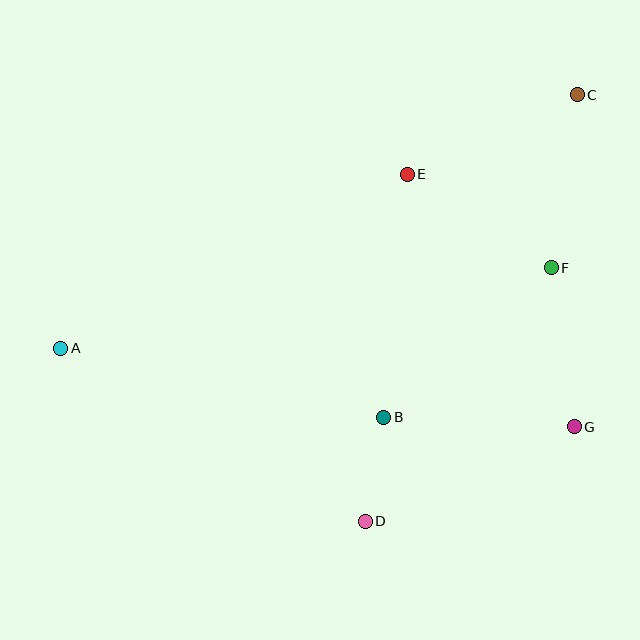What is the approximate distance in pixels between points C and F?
The distance between C and F is approximately 175 pixels.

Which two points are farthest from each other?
Points A and C are farthest from each other.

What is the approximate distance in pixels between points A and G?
The distance between A and G is approximately 520 pixels.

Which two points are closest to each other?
Points B and D are closest to each other.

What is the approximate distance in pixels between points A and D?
The distance between A and D is approximately 350 pixels.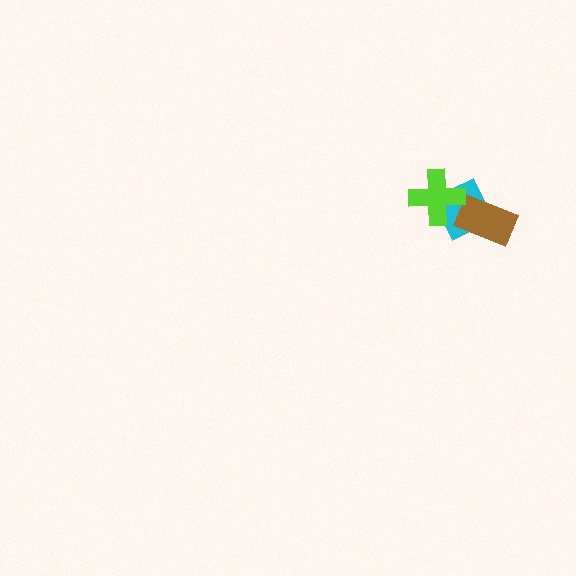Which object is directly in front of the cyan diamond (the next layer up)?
The brown rectangle is directly in front of the cyan diamond.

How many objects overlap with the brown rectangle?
1 object overlaps with the brown rectangle.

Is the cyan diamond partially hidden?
Yes, it is partially covered by another shape.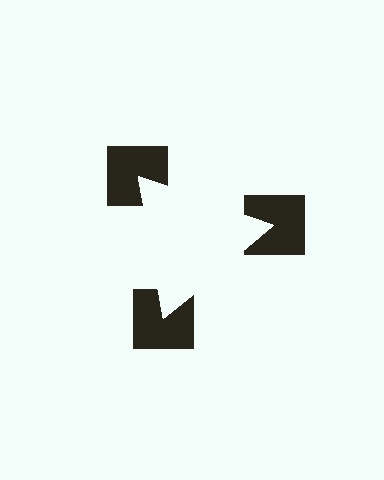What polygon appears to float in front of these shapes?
An illusory triangle — its edges are inferred from the aligned wedge cuts in the notched squares, not physically drawn.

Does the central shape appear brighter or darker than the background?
It typically appears slightly brighter than the background, even though no actual brightness change is drawn.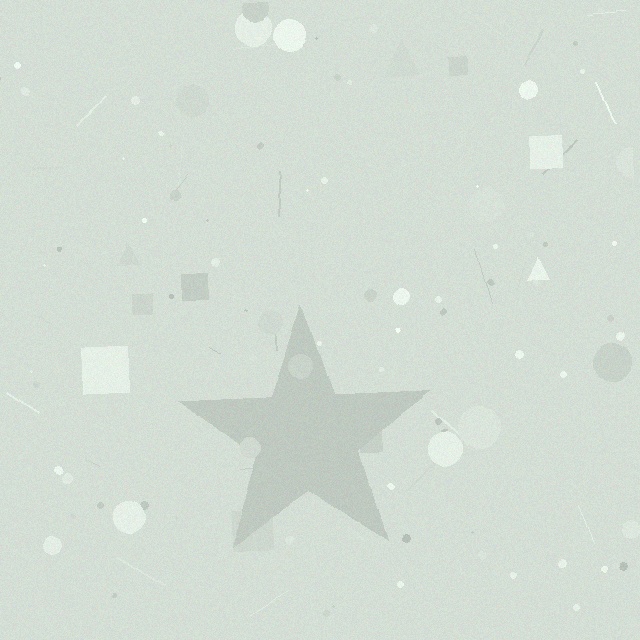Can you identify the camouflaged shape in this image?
The camouflaged shape is a star.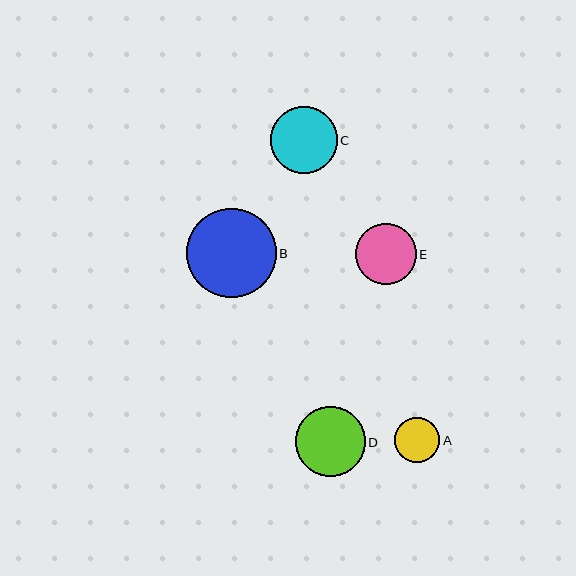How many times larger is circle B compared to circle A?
Circle B is approximately 2.0 times the size of circle A.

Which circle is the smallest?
Circle A is the smallest with a size of approximately 45 pixels.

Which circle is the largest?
Circle B is the largest with a size of approximately 89 pixels.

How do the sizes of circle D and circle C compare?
Circle D and circle C are approximately the same size.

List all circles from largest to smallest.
From largest to smallest: B, D, C, E, A.